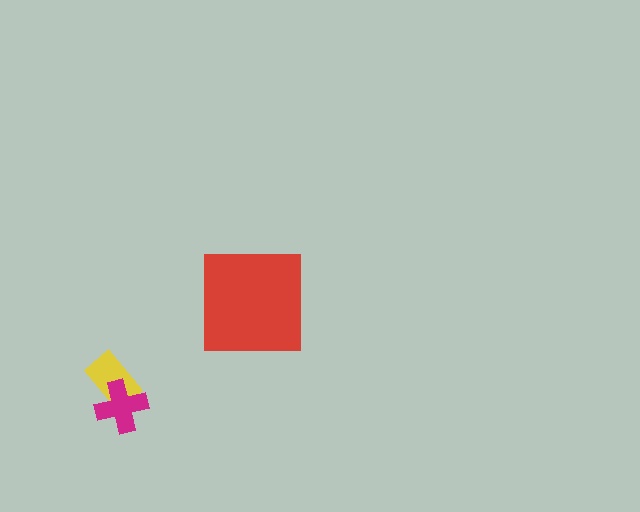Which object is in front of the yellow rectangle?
The magenta cross is in front of the yellow rectangle.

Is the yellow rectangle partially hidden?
Yes, it is partially covered by another shape.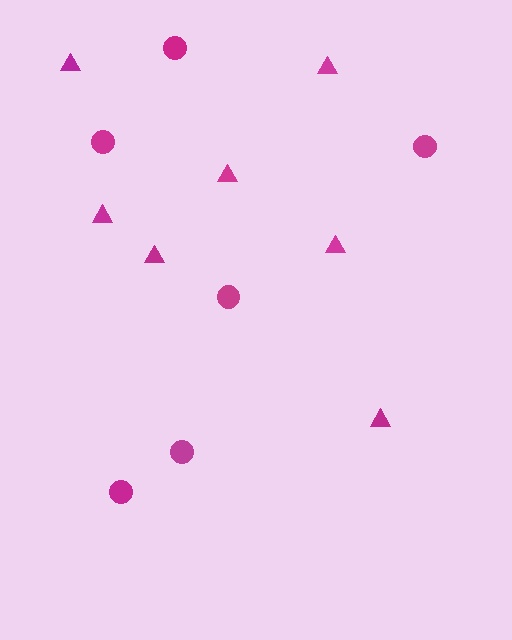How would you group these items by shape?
There are 2 groups: one group of circles (6) and one group of triangles (7).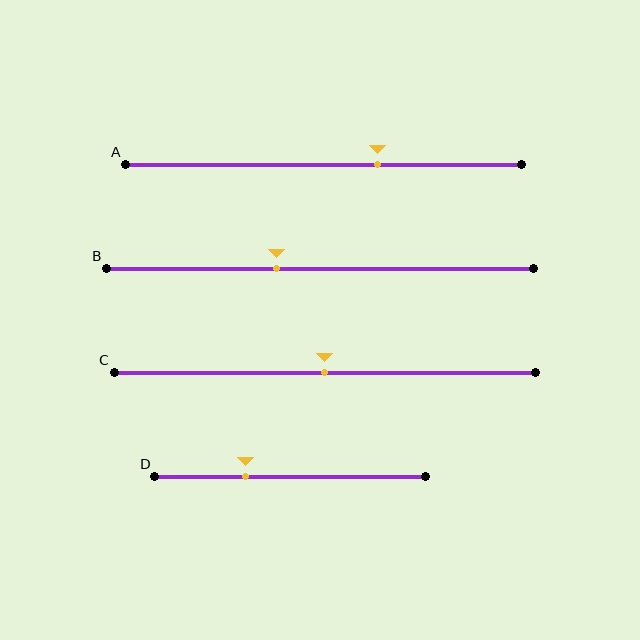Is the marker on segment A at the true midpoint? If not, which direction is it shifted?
No, the marker on segment A is shifted to the right by about 14% of the segment length.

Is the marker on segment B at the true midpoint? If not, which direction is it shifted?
No, the marker on segment B is shifted to the left by about 10% of the segment length.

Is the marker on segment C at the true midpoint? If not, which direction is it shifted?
Yes, the marker on segment C is at the true midpoint.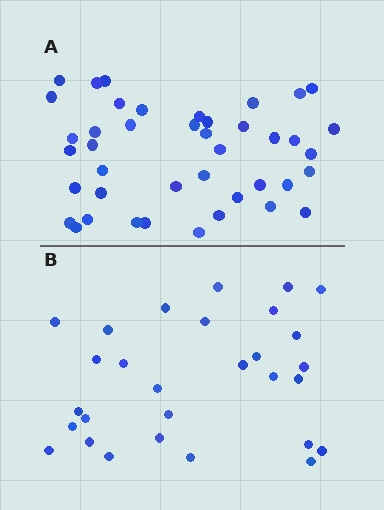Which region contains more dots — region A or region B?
Region A (the top region) has more dots.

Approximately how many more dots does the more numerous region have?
Region A has approximately 15 more dots than region B.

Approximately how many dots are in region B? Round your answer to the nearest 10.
About 30 dots. (The exact count is 29, which rounds to 30.)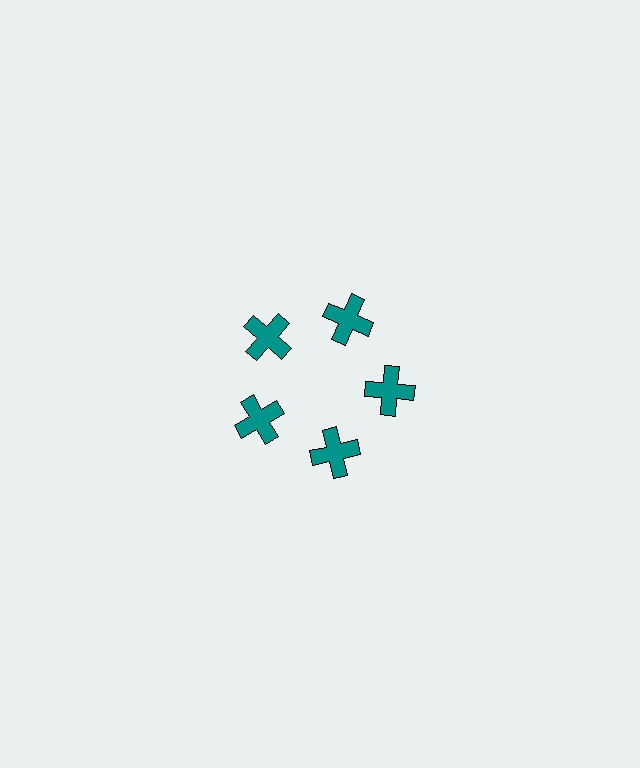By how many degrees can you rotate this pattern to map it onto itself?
The pattern maps onto itself every 72 degrees of rotation.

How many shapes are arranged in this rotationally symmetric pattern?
There are 5 shapes, arranged in 5 groups of 1.